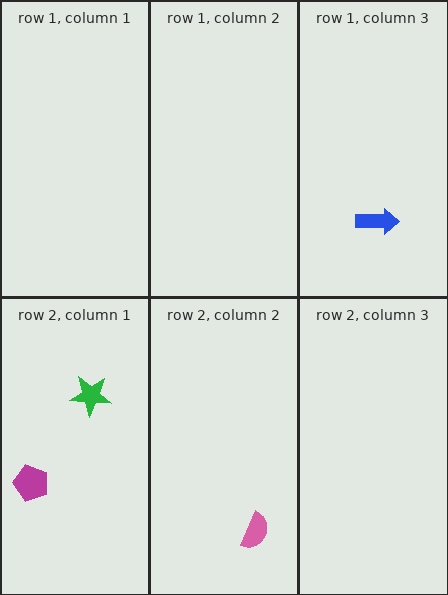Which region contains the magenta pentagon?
The row 2, column 1 region.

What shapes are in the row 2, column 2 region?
The pink semicircle.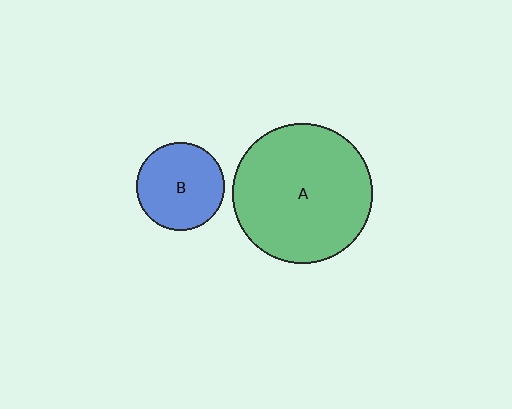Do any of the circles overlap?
No, none of the circles overlap.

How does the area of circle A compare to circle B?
Approximately 2.5 times.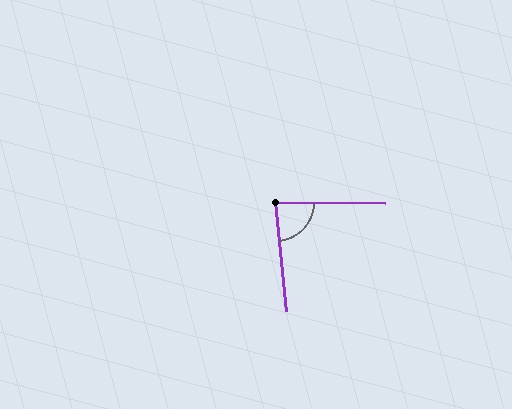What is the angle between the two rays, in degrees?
Approximately 84 degrees.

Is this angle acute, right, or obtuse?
It is acute.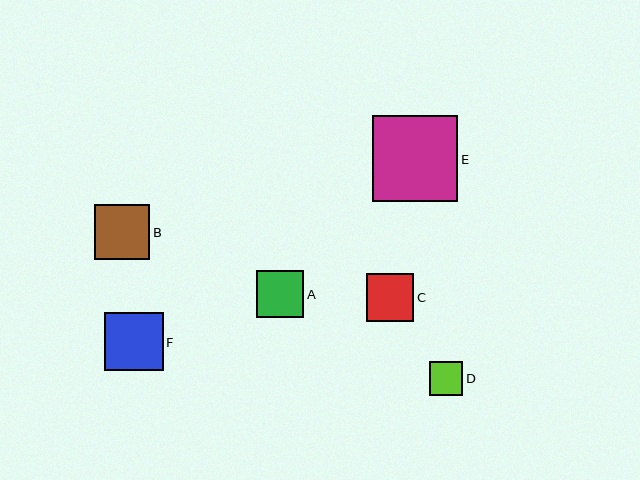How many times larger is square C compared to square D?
Square C is approximately 1.4 times the size of square D.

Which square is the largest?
Square E is the largest with a size of approximately 86 pixels.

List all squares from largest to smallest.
From largest to smallest: E, F, B, C, A, D.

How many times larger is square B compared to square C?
Square B is approximately 1.2 times the size of square C.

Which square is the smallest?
Square D is the smallest with a size of approximately 34 pixels.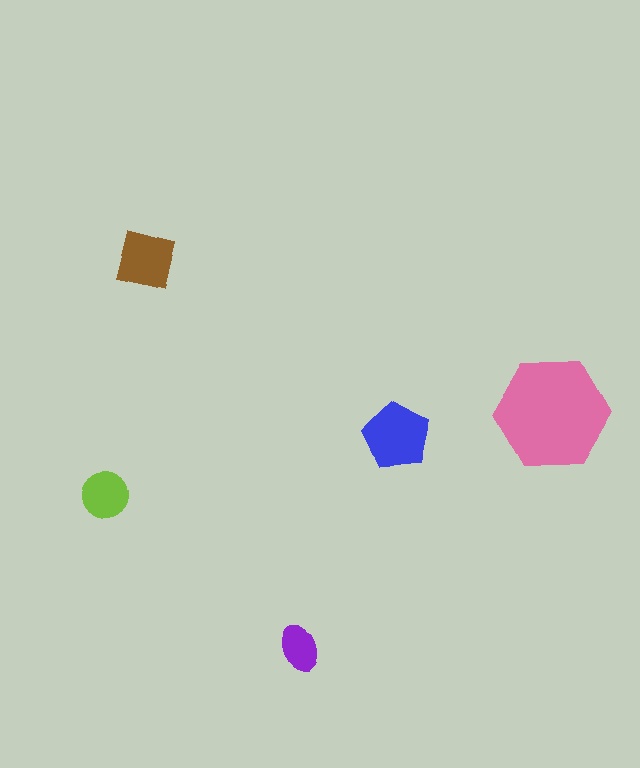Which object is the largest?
The pink hexagon.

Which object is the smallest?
The purple ellipse.